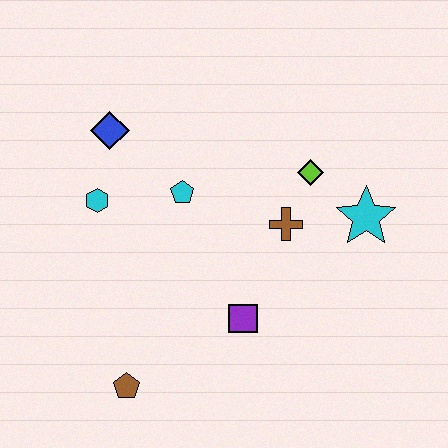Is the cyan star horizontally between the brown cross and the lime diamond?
No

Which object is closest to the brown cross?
The lime diamond is closest to the brown cross.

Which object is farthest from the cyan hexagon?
The cyan star is farthest from the cyan hexagon.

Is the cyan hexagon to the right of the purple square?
No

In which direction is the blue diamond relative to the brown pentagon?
The blue diamond is above the brown pentagon.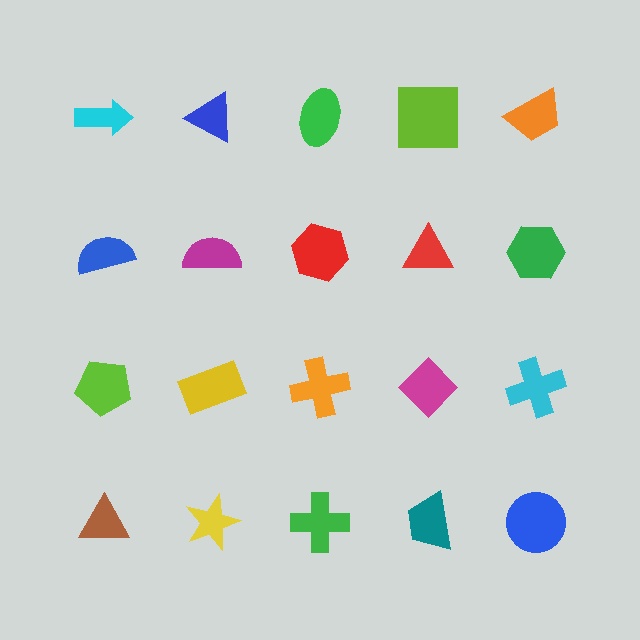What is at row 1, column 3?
A green ellipse.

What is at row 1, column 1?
A cyan arrow.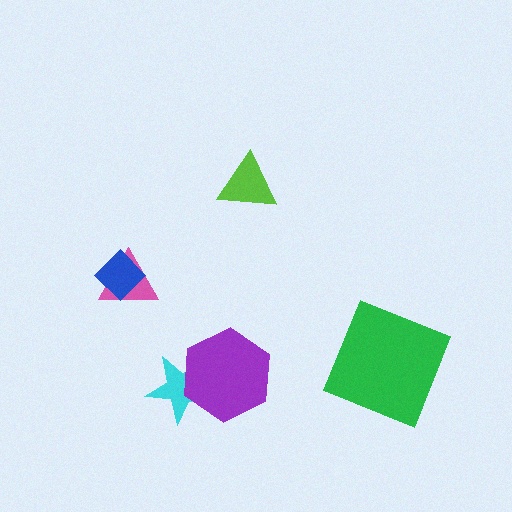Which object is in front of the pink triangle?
The blue diamond is in front of the pink triangle.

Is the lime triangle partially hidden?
No, no other shape covers it.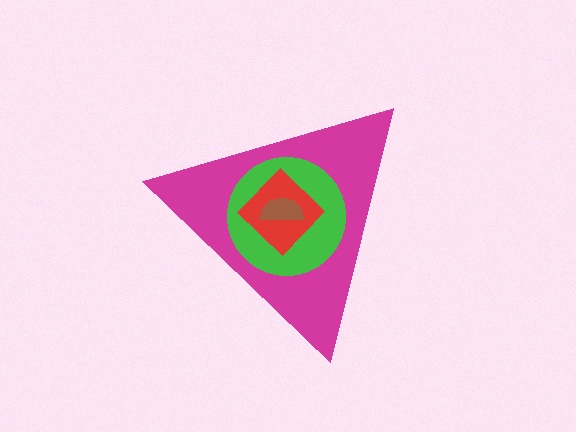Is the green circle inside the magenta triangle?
Yes.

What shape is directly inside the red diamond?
The brown semicircle.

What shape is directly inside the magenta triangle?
The green circle.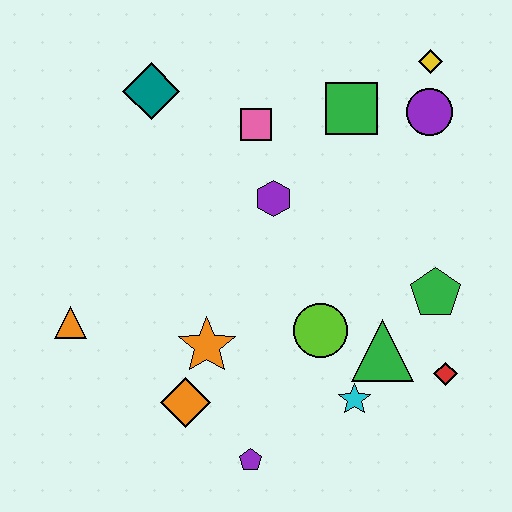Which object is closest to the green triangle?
The cyan star is closest to the green triangle.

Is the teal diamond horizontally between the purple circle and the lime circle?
No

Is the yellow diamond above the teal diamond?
Yes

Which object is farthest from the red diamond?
The teal diamond is farthest from the red diamond.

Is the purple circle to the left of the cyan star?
No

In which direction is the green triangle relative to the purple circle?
The green triangle is below the purple circle.